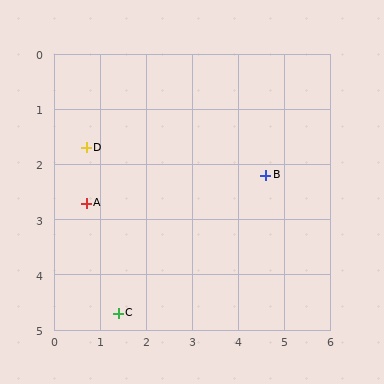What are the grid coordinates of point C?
Point C is at approximately (1.4, 4.7).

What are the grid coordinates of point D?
Point D is at approximately (0.7, 1.7).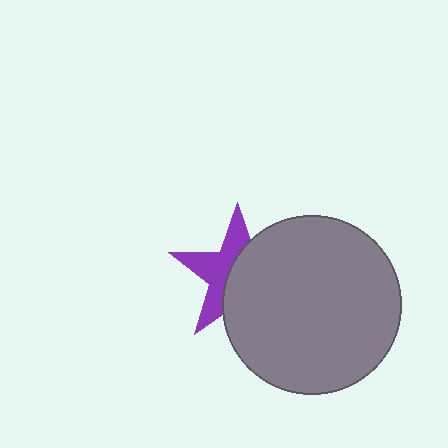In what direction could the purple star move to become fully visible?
The purple star could move left. That would shift it out from behind the gray circle entirely.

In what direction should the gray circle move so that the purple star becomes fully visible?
The gray circle should move right. That is the shortest direction to clear the overlap and leave the purple star fully visible.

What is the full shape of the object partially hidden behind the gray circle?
The partially hidden object is a purple star.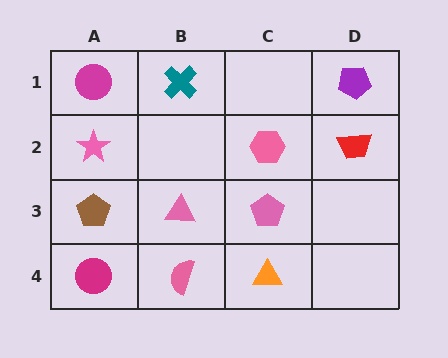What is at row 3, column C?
A pink pentagon.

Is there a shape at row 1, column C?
No, that cell is empty.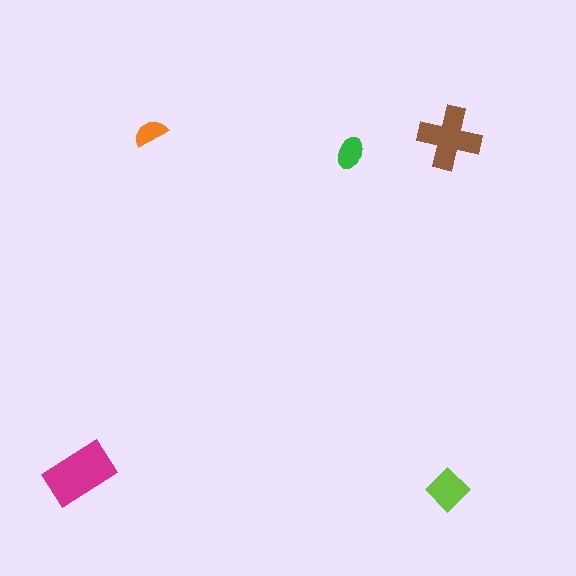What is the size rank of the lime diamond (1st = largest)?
3rd.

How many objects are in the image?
There are 5 objects in the image.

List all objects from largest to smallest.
The magenta rectangle, the brown cross, the lime diamond, the green ellipse, the orange semicircle.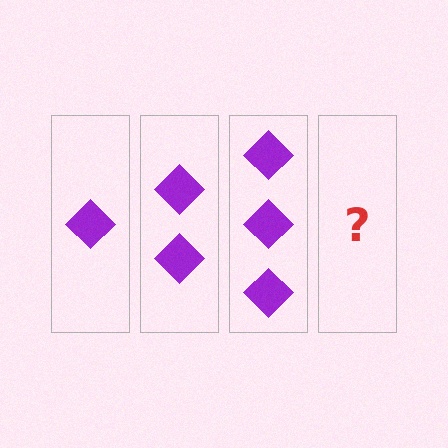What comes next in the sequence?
The next element should be 4 diamonds.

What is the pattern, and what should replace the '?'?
The pattern is that each step adds one more diamond. The '?' should be 4 diamonds.